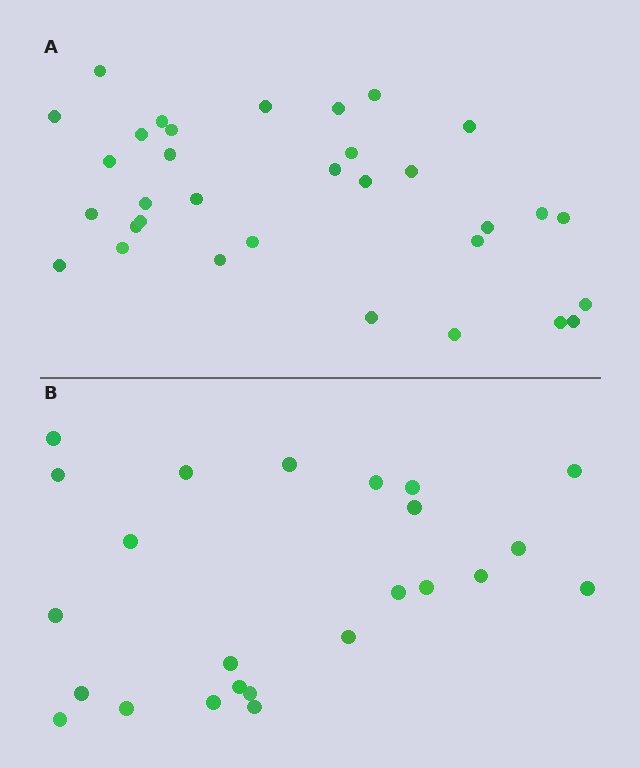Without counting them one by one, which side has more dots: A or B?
Region A (the top region) has more dots.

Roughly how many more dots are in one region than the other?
Region A has roughly 8 or so more dots than region B.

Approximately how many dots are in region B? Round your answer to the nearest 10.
About 20 dots. (The exact count is 24, which rounds to 20.)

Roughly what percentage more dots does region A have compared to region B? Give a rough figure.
About 40% more.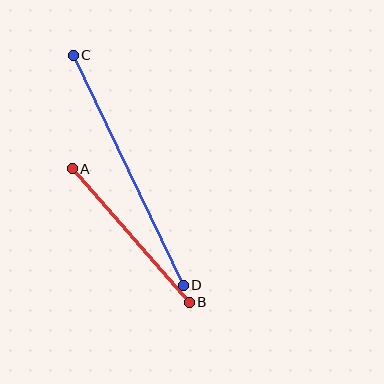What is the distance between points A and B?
The distance is approximately 178 pixels.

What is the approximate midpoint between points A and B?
The midpoint is at approximately (131, 235) pixels.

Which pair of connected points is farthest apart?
Points C and D are farthest apart.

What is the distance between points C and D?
The distance is approximately 255 pixels.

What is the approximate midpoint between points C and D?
The midpoint is at approximately (128, 170) pixels.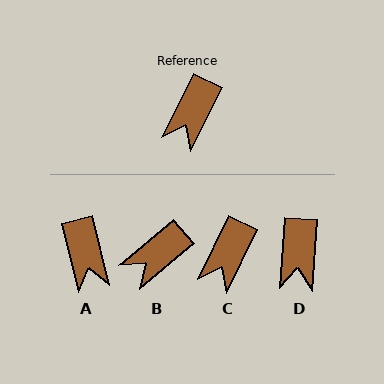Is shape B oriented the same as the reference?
No, it is off by about 23 degrees.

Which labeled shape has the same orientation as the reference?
C.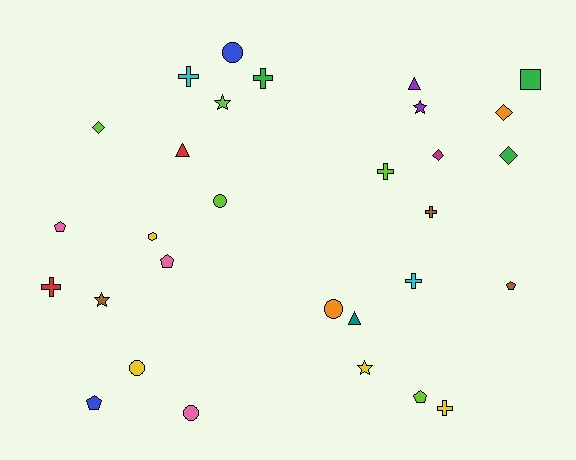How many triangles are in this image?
There are 3 triangles.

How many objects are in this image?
There are 30 objects.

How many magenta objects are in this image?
There is 1 magenta object.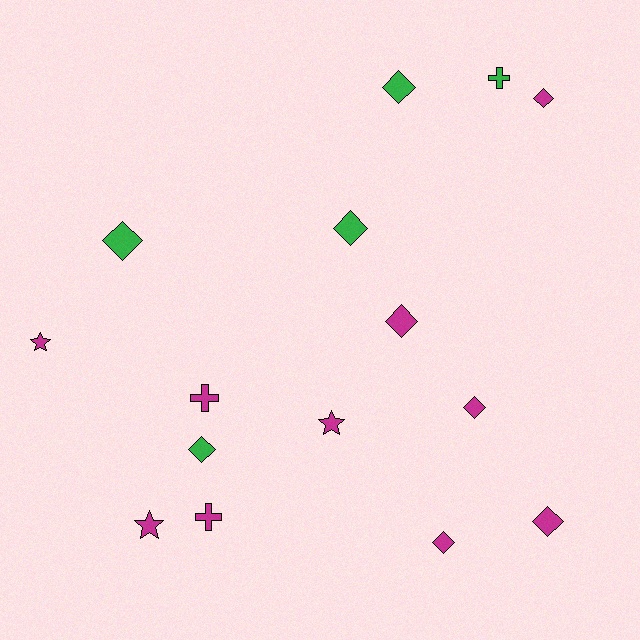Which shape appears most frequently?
Diamond, with 9 objects.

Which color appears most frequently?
Magenta, with 10 objects.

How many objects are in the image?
There are 15 objects.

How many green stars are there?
There are no green stars.